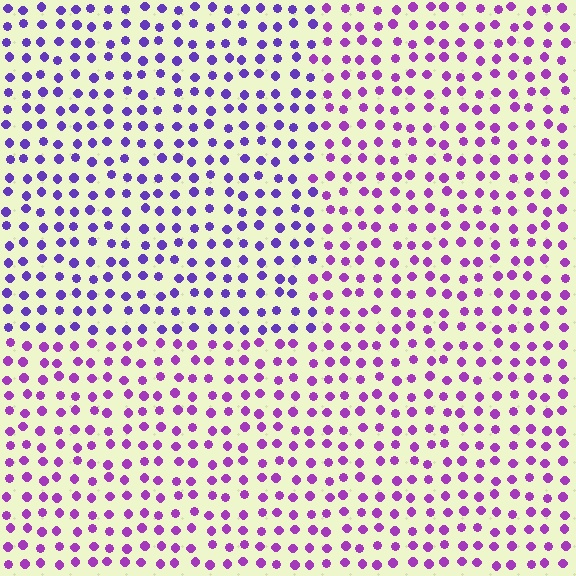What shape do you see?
I see a rectangle.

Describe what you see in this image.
The image is filled with small purple elements in a uniform arrangement. A rectangle-shaped region is visible where the elements are tinted to a slightly different hue, forming a subtle color boundary.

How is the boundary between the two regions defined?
The boundary is defined purely by a slight shift in hue (about 30 degrees). Spacing, size, and orientation are identical on both sides.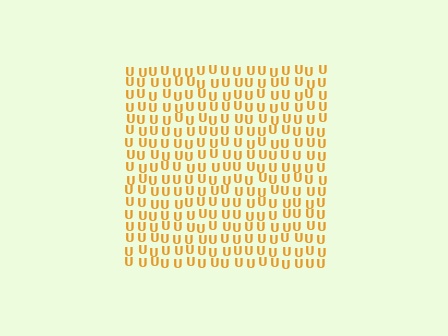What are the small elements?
The small elements are letter U's.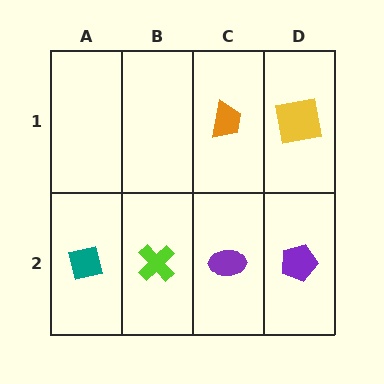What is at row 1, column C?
An orange trapezoid.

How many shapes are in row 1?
2 shapes.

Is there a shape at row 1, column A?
No, that cell is empty.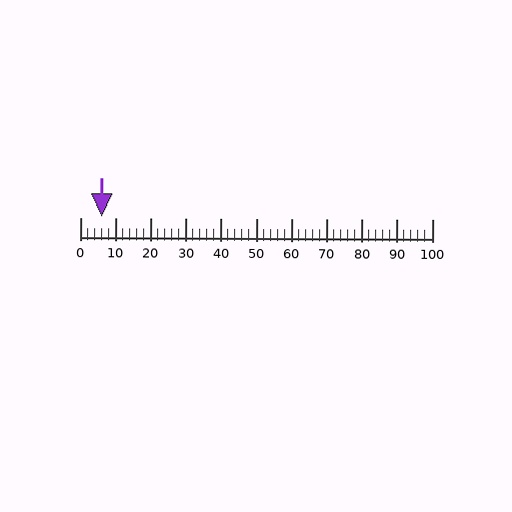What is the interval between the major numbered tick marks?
The major tick marks are spaced 10 units apart.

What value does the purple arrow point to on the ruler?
The purple arrow points to approximately 6.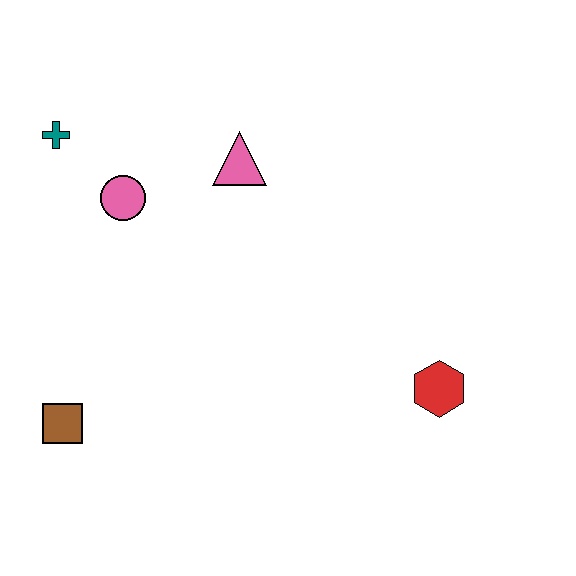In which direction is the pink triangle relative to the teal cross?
The pink triangle is to the right of the teal cross.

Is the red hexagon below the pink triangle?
Yes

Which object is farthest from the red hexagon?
The teal cross is farthest from the red hexagon.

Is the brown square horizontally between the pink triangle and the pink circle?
No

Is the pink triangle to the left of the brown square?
No